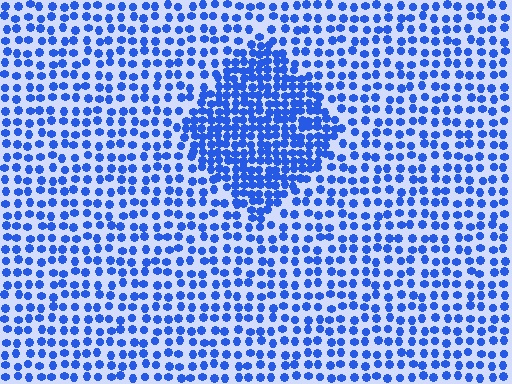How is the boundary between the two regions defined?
The boundary is defined by a change in element density (approximately 2.0x ratio). All elements are the same color, size, and shape.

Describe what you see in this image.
The image contains small blue elements arranged at two different densities. A diamond-shaped region is visible where the elements are more densely packed than the surrounding area.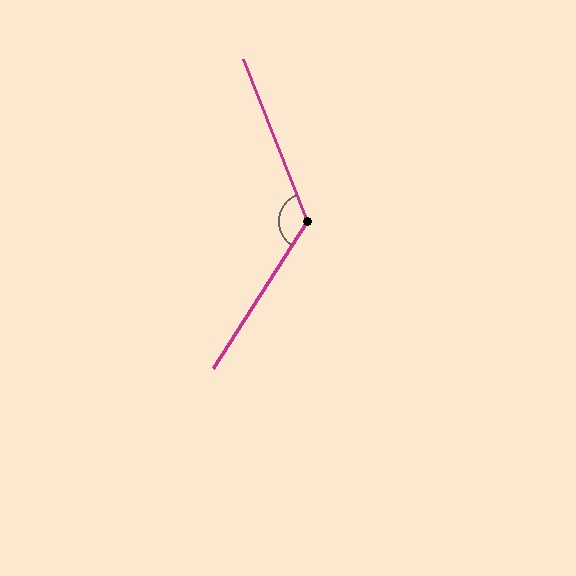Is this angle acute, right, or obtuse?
It is obtuse.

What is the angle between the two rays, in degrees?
Approximately 126 degrees.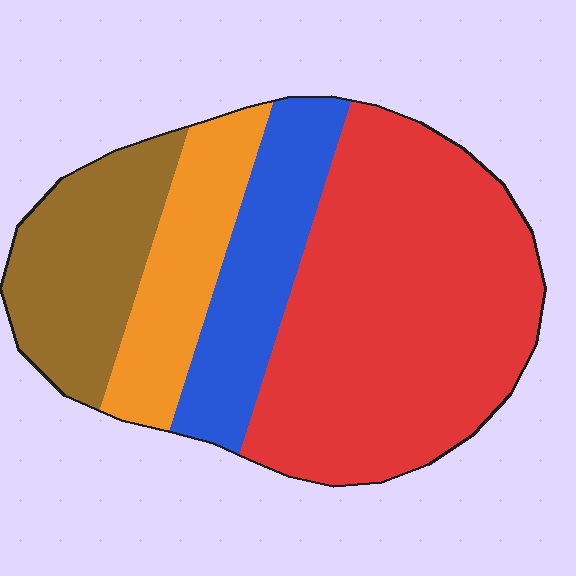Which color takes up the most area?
Red, at roughly 50%.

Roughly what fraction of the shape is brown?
Brown covers around 20% of the shape.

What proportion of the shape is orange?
Orange takes up about one sixth (1/6) of the shape.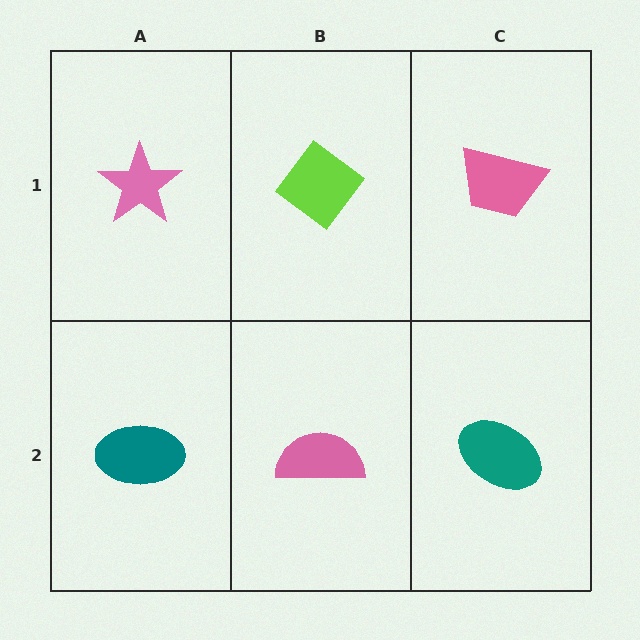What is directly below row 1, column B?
A pink semicircle.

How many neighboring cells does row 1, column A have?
2.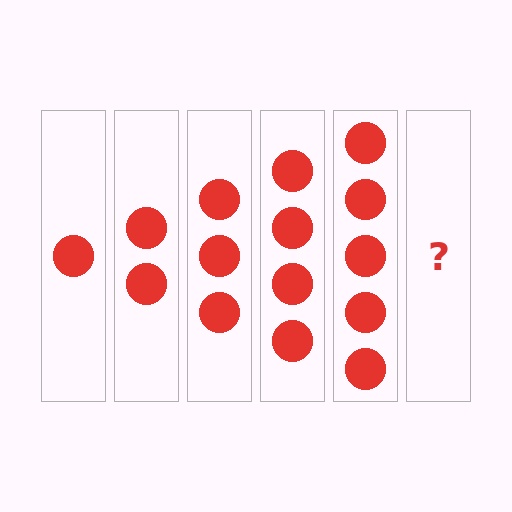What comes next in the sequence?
The next element should be 6 circles.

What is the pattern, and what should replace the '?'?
The pattern is that each step adds one more circle. The '?' should be 6 circles.